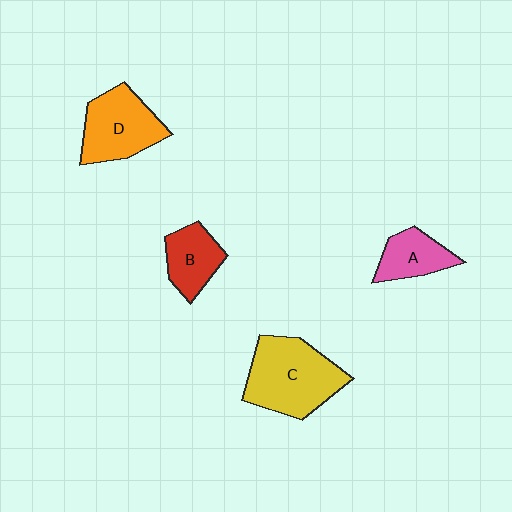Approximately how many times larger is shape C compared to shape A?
Approximately 2.0 times.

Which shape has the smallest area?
Shape A (pink).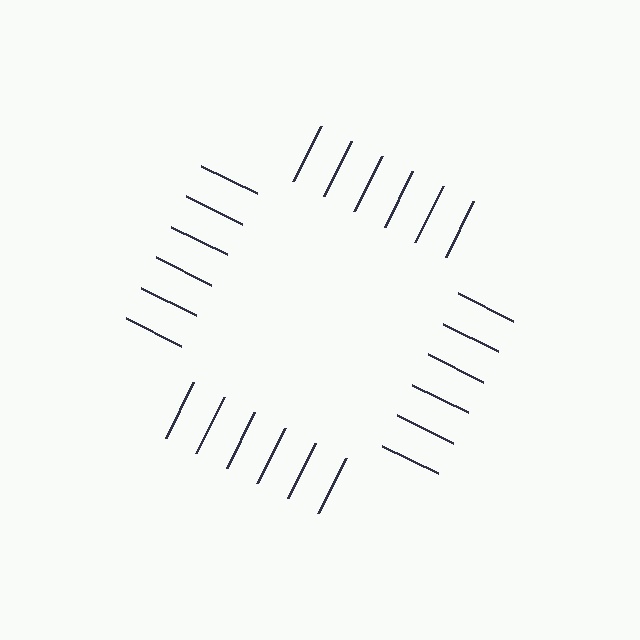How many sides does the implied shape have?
4 sides — the line-ends trace a square.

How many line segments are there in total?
24 — 6 along each of the 4 edges.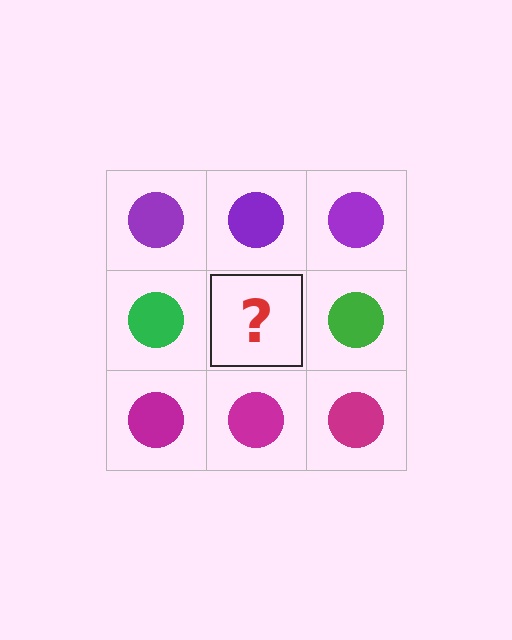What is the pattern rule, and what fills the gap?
The rule is that each row has a consistent color. The gap should be filled with a green circle.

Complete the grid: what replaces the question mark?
The question mark should be replaced with a green circle.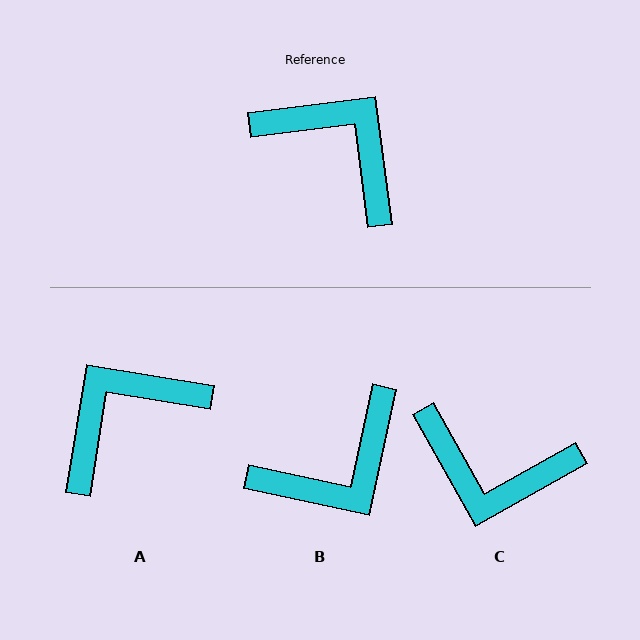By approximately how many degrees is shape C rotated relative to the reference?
Approximately 158 degrees clockwise.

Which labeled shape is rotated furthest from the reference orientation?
C, about 158 degrees away.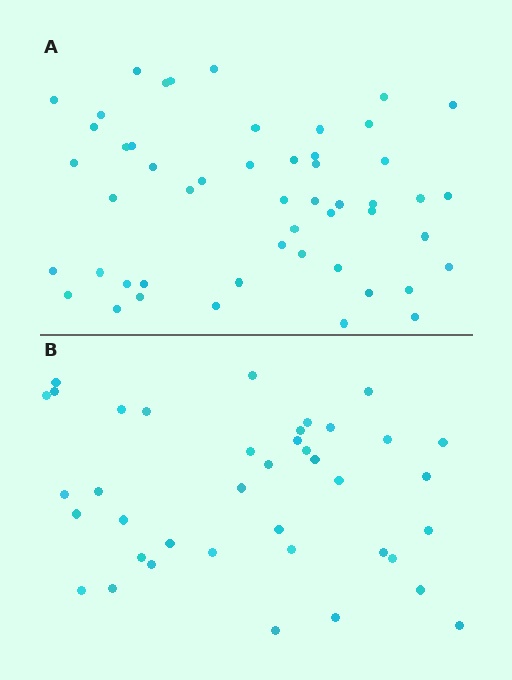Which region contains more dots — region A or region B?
Region A (the top region) has more dots.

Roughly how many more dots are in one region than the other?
Region A has roughly 12 or so more dots than region B.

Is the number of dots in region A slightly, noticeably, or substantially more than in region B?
Region A has noticeably more, but not dramatically so. The ratio is roughly 1.3 to 1.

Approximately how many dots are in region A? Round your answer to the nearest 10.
About 50 dots. (The exact count is 51, which rounds to 50.)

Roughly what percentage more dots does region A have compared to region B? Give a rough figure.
About 30% more.